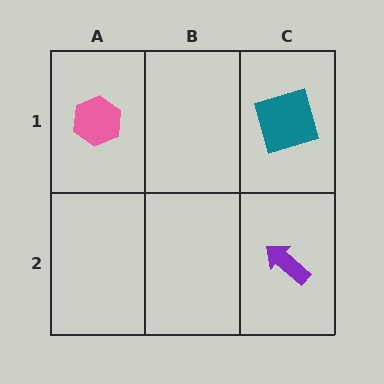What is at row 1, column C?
A teal square.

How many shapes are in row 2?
1 shape.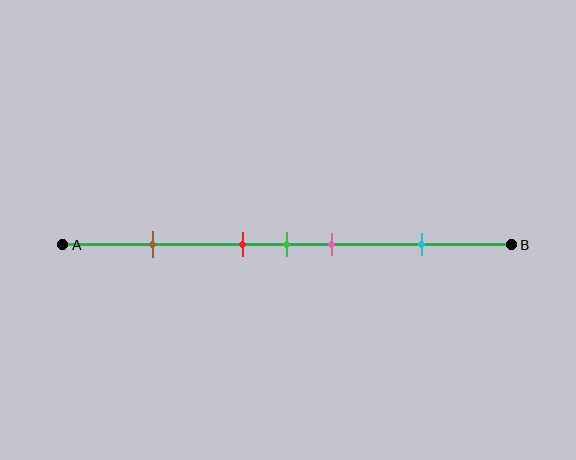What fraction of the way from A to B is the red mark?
The red mark is approximately 40% (0.4) of the way from A to B.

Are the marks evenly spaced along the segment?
No, the marks are not evenly spaced.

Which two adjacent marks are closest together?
The red and green marks are the closest adjacent pair.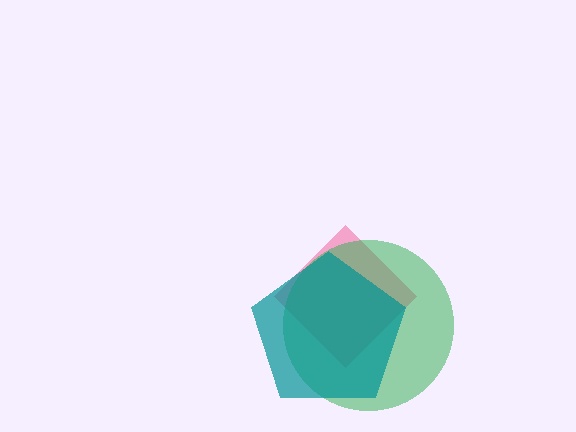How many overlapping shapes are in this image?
There are 3 overlapping shapes in the image.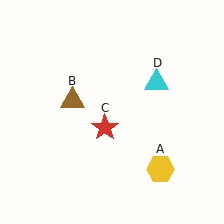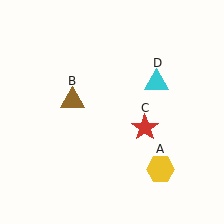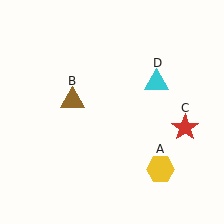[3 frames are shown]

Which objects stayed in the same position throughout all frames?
Yellow hexagon (object A) and brown triangle (object B) and cyan triangle (object D) remained stationary.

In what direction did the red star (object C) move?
The red star (object C) moved right.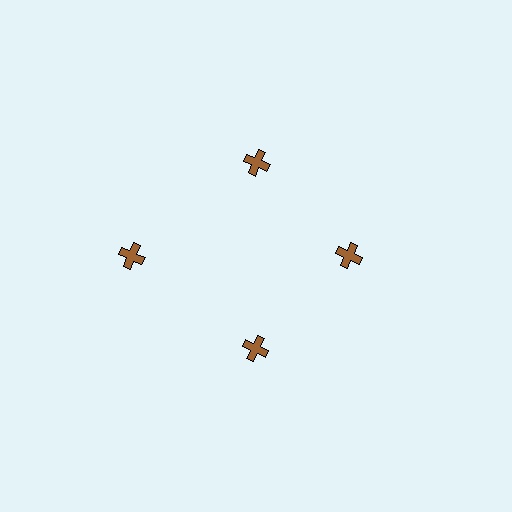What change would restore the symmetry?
The symmetry would be restored by moving it inward, back onto the ring so that all 4 crosses sit at equal angles and equal distance from the center.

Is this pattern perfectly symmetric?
No. The 4 brown crosses are arranged in a ring, but one element near the 9 o'clock position is pushed outward from the center, breaking the 4-fold rotational symmetry.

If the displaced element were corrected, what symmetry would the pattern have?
It would have 4-fold rotational symmetry — the pattern would map onto itself every 90 degrees.